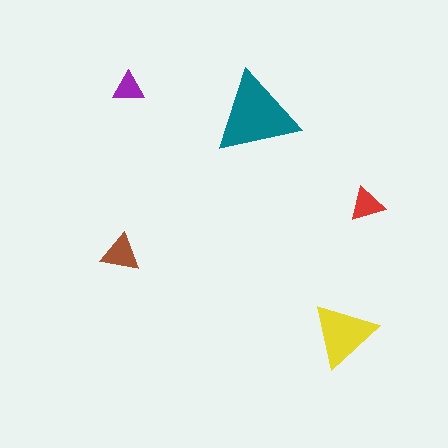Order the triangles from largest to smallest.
the teal one, the yellow one, the brown one, the red one, the purple one.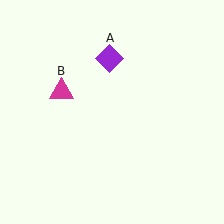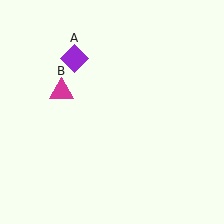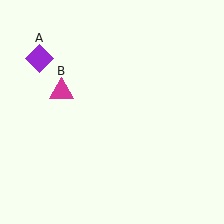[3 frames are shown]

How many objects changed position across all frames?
1 object changed position: purple diamond (object A).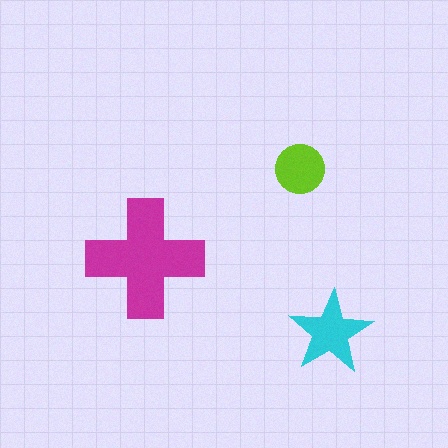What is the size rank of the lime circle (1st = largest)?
3rd.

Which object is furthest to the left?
The magenta cross is leftmost.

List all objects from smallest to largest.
The lime circle, the cyan star, the magenta cross.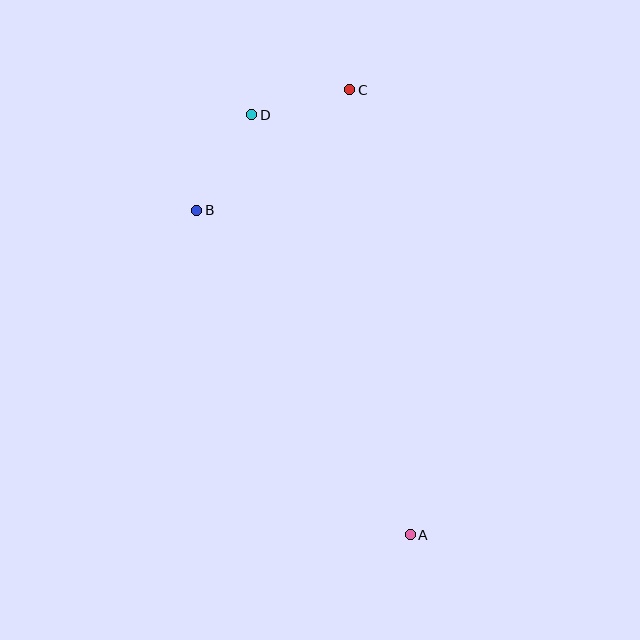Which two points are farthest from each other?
Points A and C are farthest from each other.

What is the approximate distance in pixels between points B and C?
The distance between B and C is approximately 195 pixels.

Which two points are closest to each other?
Points C and D are closest to each other.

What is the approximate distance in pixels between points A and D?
The distance between A and D is approximately 449 pixels.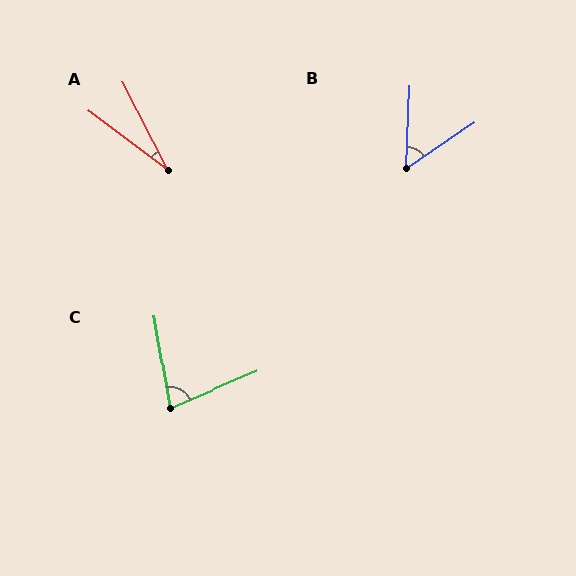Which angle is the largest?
C, at approximately 77 degrees.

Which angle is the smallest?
A, at approximately 26 degrees.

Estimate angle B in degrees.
Approximately 53 degrees.